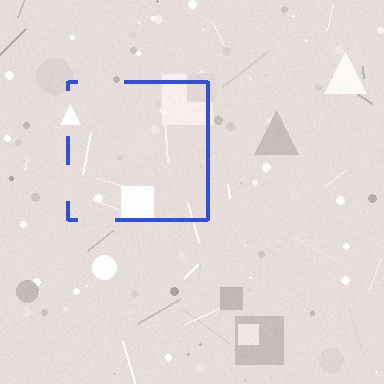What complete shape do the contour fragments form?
The contour fragments form a square.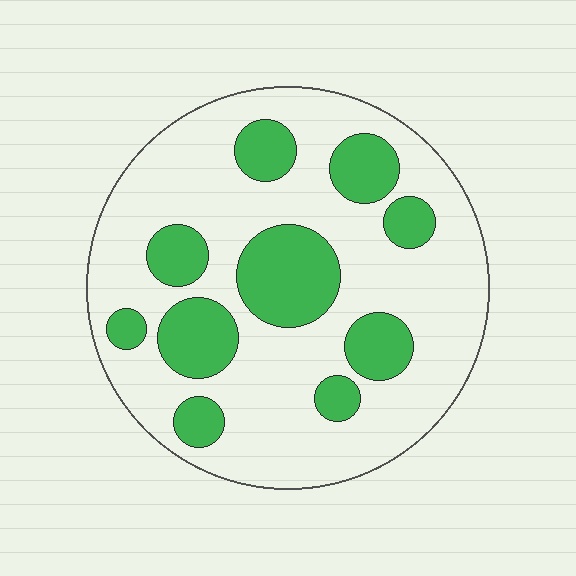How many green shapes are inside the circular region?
10.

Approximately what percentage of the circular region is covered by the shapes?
Approximately 25%.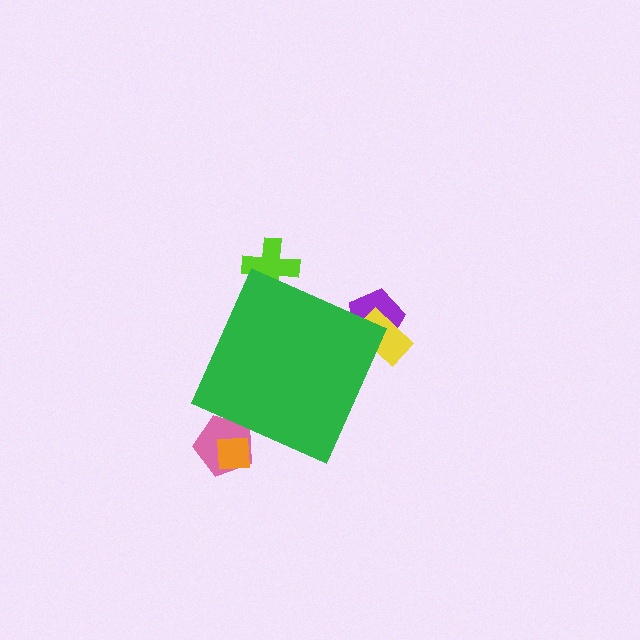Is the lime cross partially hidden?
Yes, the lime cross is partially hidden behind the green diamond.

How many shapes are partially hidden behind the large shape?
5 shapes are partially hidden.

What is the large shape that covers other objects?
A green diamond.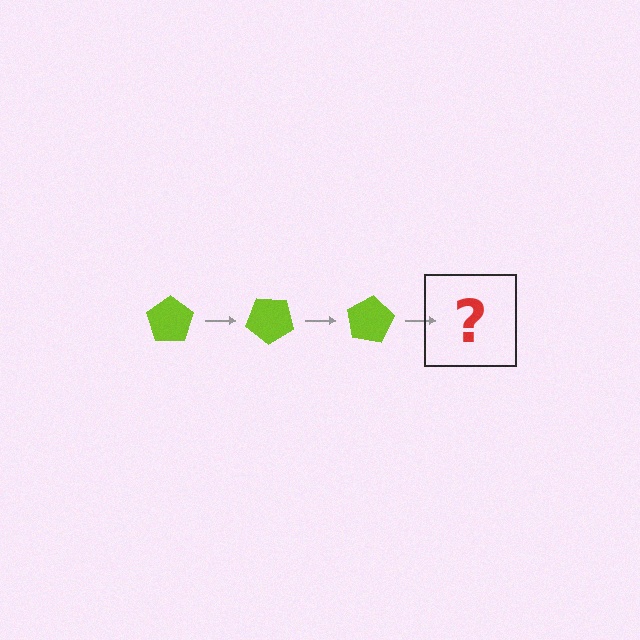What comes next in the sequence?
The next element should be a lime pentagon rotated 120 degrees.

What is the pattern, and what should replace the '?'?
The pattern is that the pentagon rotates 40 degrees each step. The '?' should be a lime pentagon rotated 120 degrees.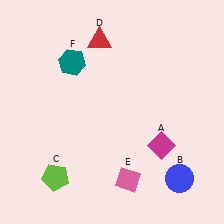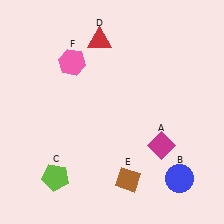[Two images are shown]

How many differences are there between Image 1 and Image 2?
There are 2 differences between the two images.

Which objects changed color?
E changed from pink to brown. F changed from teal to pink.